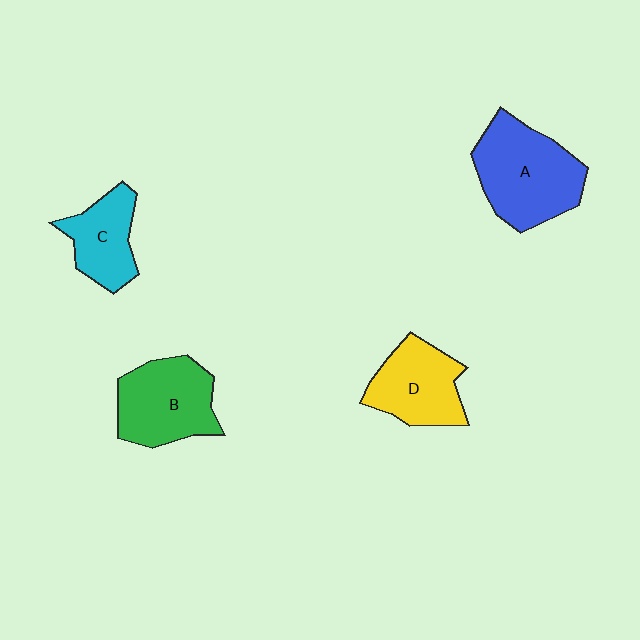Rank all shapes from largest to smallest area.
From largest to smallest: A (blue), B (green), D (yellow), C (cyan).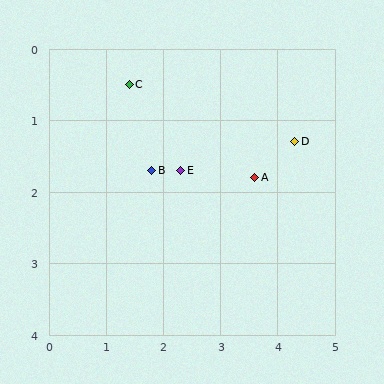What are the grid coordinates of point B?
Point B is at approximately (1.8, 1.7).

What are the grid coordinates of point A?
Point A is at approximately (3.6, 1.8).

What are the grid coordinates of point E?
Point E is at approximately (2.3, 1.7).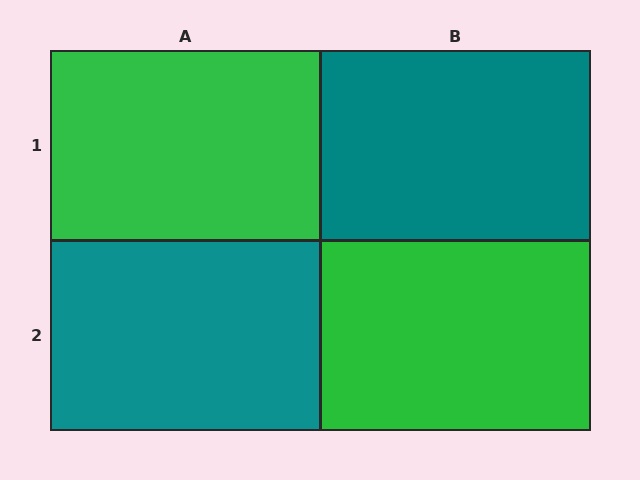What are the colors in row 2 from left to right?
Teal, green.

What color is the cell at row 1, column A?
Green.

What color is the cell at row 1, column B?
Teal.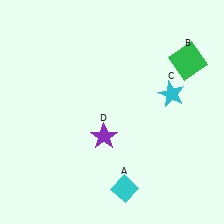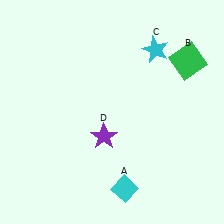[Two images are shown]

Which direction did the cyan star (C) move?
The cyan star (C) moved up.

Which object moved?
The cyan star (C) moved up.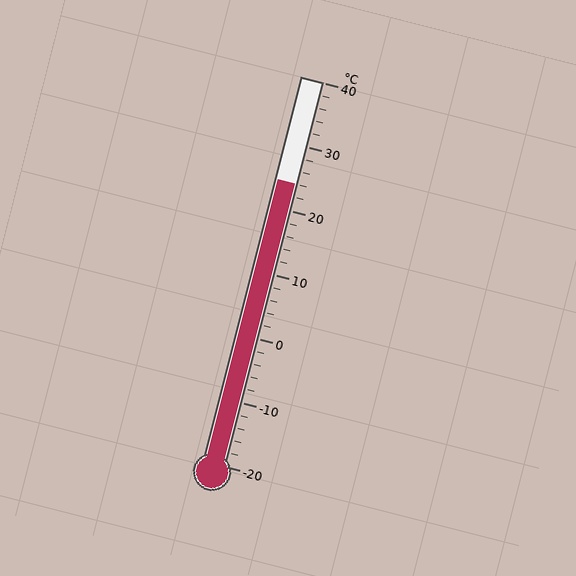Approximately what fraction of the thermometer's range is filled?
The thermometer is filled to approximately 75% of its range.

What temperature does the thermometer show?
The thermometer shows approximately 24°C.